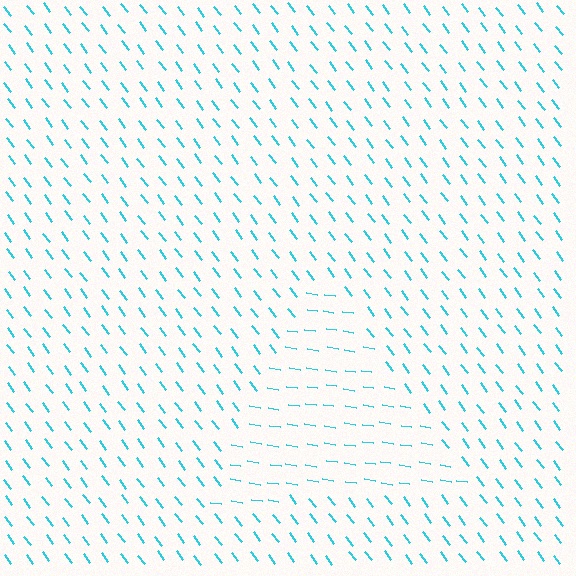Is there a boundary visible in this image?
Yes, there is a texture boundary formed by a change in line orientation.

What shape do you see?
I see a triangle.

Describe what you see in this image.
The image is filled with small cyan line segments. A triangle region in the image has lines oriented differently from the surrounding lines, creating a visible texture boundary.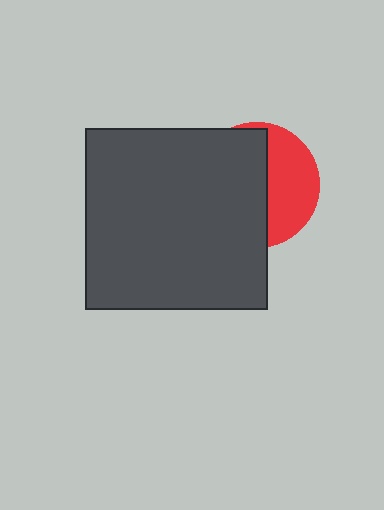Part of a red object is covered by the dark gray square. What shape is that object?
It is a circle.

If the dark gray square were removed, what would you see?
You would see the complete red circle.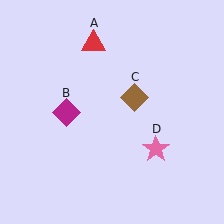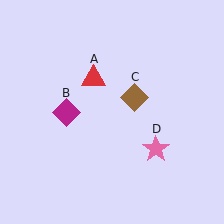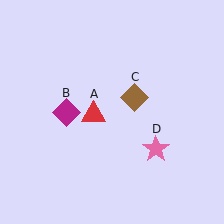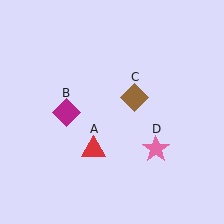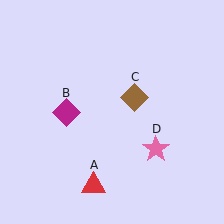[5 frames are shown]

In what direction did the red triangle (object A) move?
The red triangle (object A) moved down.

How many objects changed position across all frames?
1 object changed position: red triangle (object A).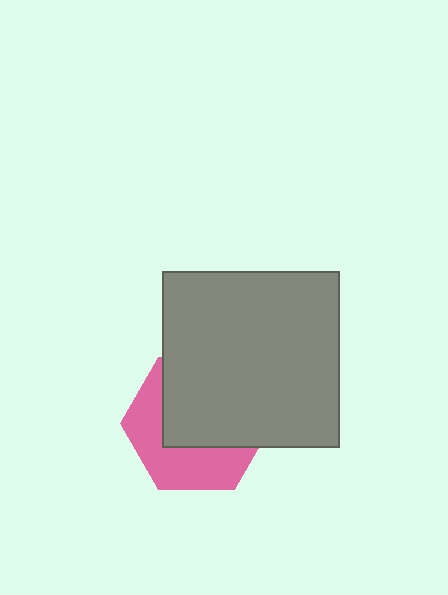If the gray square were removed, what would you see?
You would see the complete pink hexagon.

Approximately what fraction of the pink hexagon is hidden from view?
Roughly 57% of the pink hexagon is hidden behind the gray square.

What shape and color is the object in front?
The object in front is a gray square.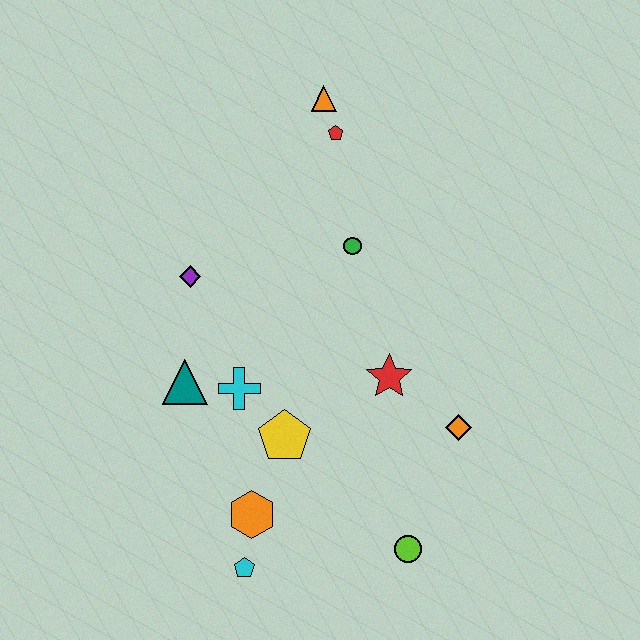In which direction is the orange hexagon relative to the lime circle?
The orange hexagon is to the left of the lime circle.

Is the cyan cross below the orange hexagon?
No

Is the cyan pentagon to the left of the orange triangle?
Yes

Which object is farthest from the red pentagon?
The cyan pentagon is farthest from the red pentagon.